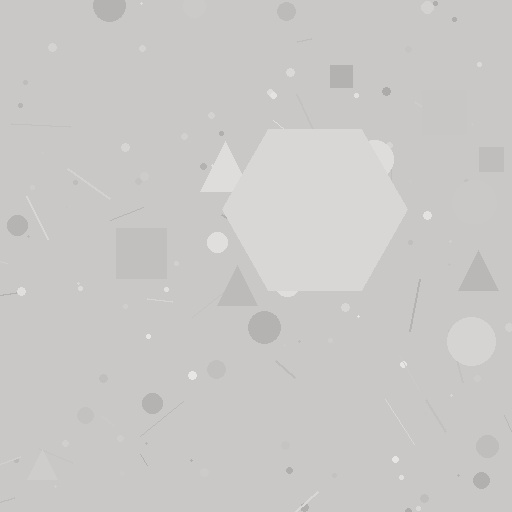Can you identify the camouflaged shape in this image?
The camouflaged shape is a hexagon.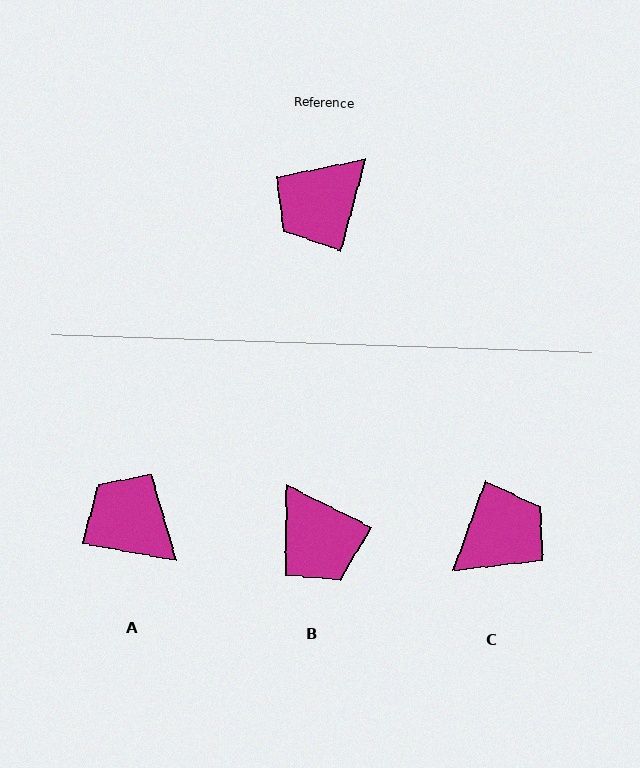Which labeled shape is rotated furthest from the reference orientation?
C, about 175 degrees away.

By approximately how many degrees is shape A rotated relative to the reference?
Approximately 86 degrees clockwise.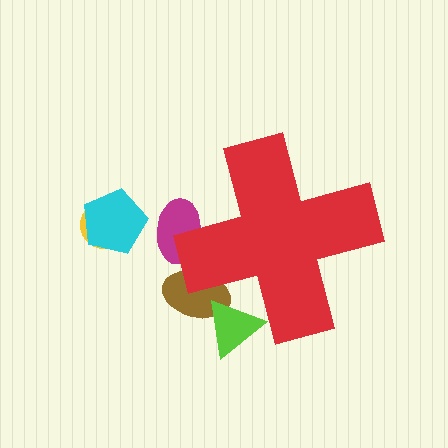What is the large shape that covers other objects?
A red cross.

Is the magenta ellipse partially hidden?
Yes, the magenta ellipse is partially hidden behind the red cross.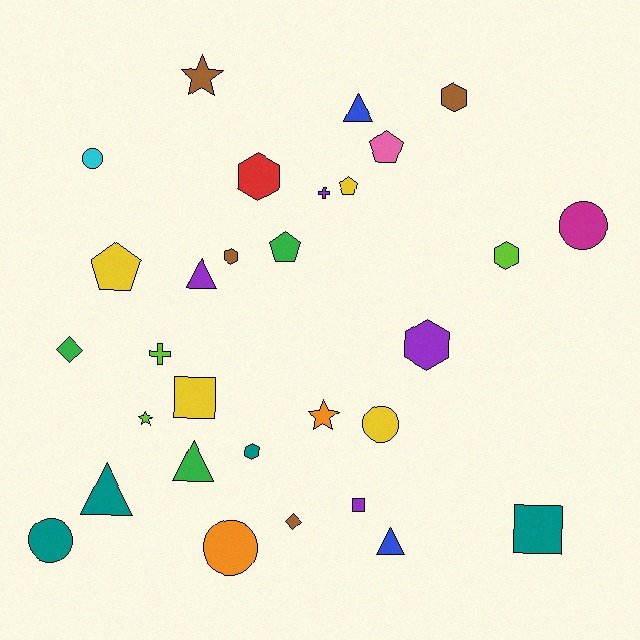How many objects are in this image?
There are 30 objects.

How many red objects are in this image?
There is 1 red object.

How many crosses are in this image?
There are 2 crosses.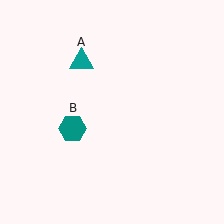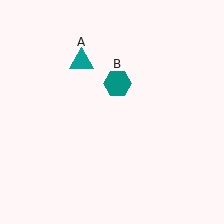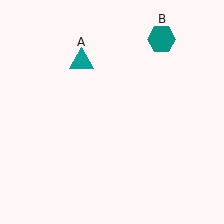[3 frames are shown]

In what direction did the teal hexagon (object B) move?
The teal hexagon (object B) moved up and to the right.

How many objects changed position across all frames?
1 object changed position: teal hexagon (object B).